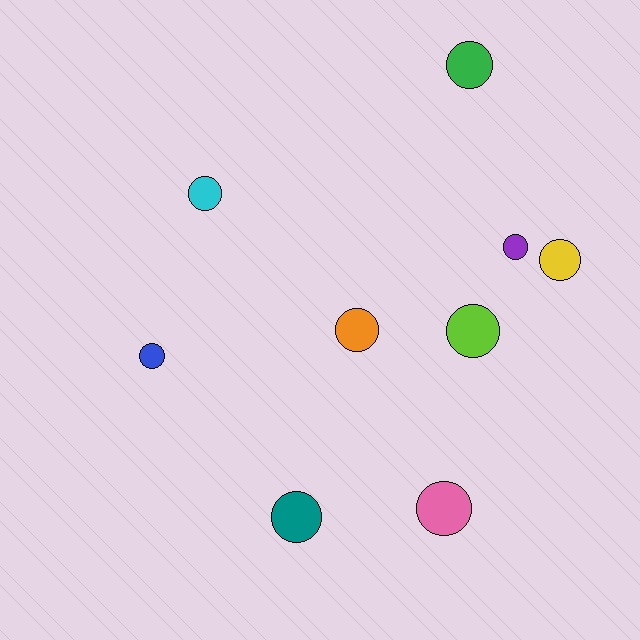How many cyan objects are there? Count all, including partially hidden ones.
There is 1 cyan object.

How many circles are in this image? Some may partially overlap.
There are 9 circles.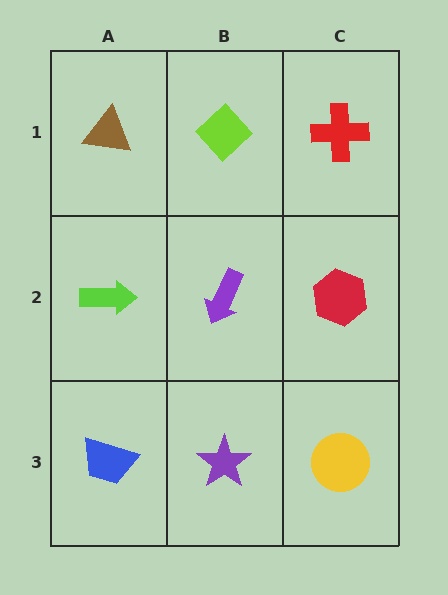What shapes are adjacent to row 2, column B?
A lime diamond (row 1, column B), a purple star (row 3, column B), a lime arrow (row 2, column A), a red hexagon (row 2, column C).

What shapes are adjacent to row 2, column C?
A red cross (row 1, column C), a yellow circle (row 3, column C), a purple arrow (row 2, column B).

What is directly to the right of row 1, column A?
A lime diamond.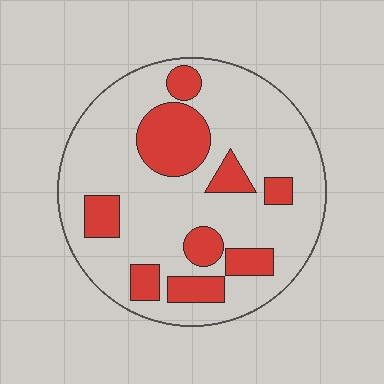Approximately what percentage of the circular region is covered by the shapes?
Approximately 25%.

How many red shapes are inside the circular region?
9.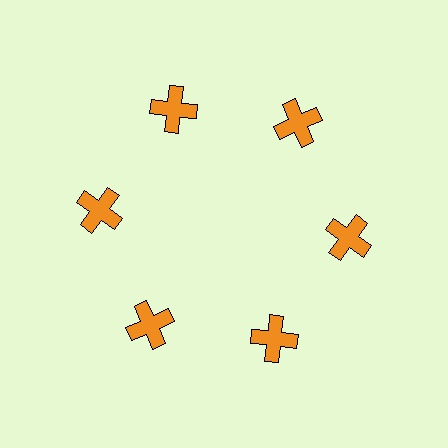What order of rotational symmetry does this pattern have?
This pattern has 6-fold rotational symmetry.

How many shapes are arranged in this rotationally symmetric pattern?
There are 6 shapes, arranged in 6 groups of 1.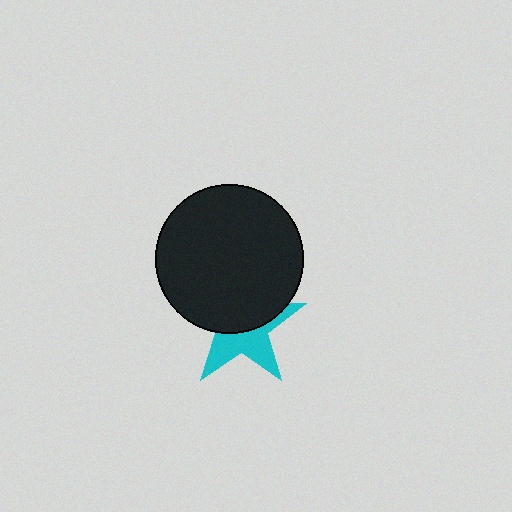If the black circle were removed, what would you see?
You would see the complete cyan star.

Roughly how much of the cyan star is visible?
A small part of it is visible (roughly 45%).